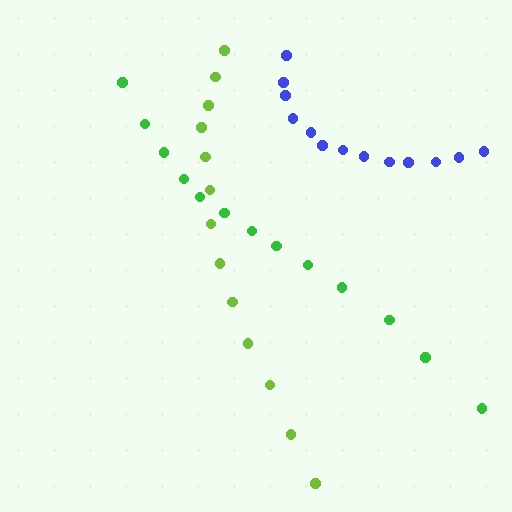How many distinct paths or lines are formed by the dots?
There are 3 distinct paths.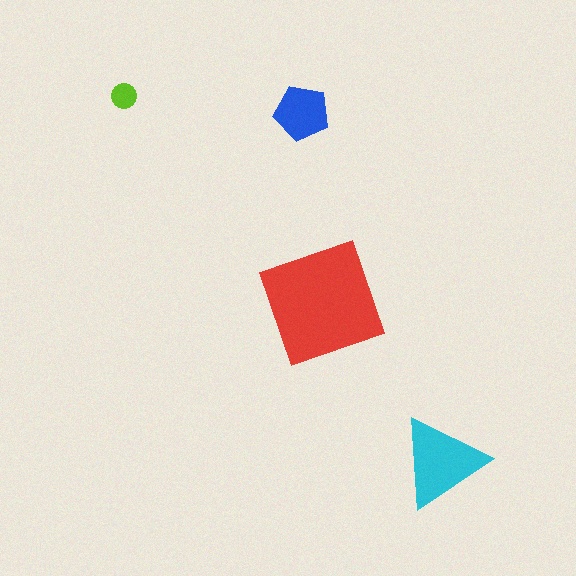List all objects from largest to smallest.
The red square, the cyan triangle, the blue pentagon, the lime circle.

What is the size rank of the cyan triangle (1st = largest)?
2nd.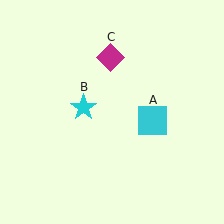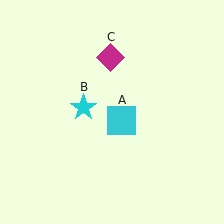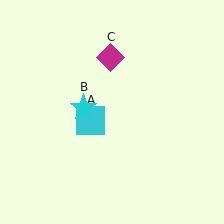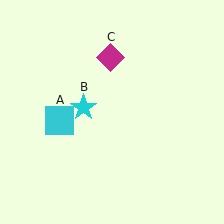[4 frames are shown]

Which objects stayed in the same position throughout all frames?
Cyan star (object B) and magenta diamond (object C) remained stationary.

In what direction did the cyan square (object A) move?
The cyan square (object A) moved left.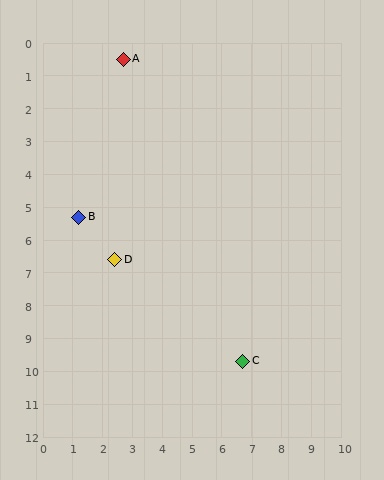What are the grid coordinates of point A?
Point A is at approximately (2.7, 0.5).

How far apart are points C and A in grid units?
Points C and A are about 10.0 grid units apart.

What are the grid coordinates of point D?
Point D is at approximately (2.4, 6.6).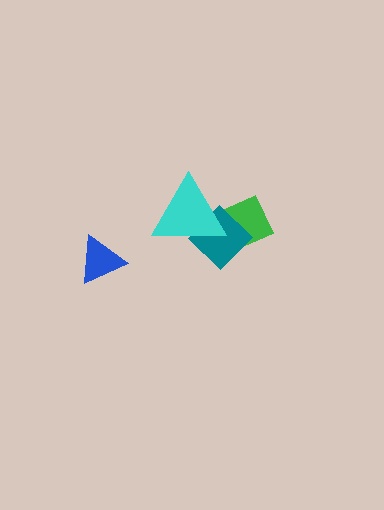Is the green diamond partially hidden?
Yes, it is partially covered by another shape.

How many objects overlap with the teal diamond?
2 objects overlap with the teal diamond.